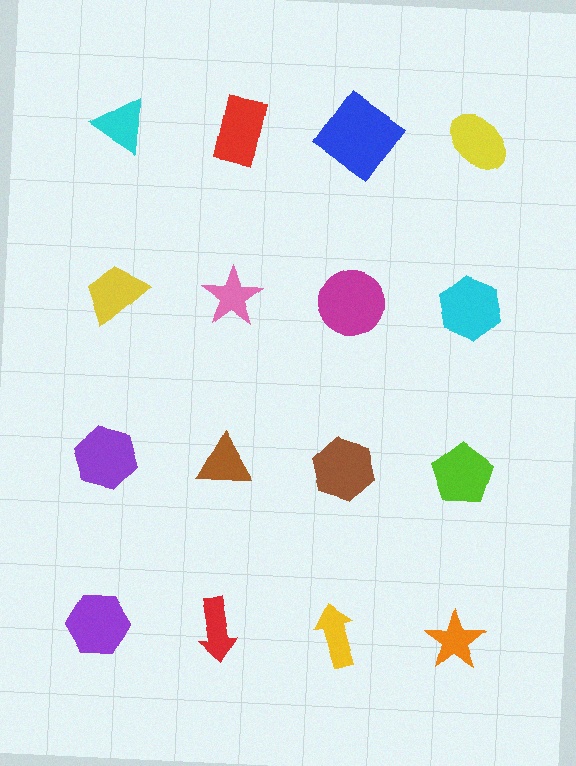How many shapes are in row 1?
4 shapes.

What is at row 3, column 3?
A brown hexagon.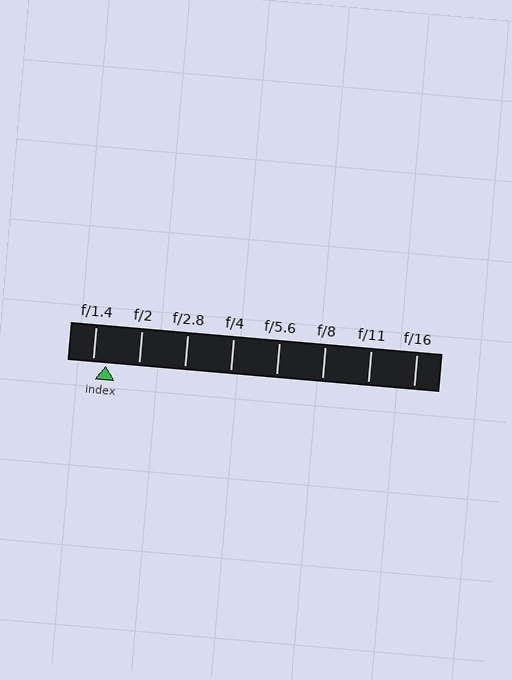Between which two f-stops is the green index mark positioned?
The index mark is between f/1.4 and f/2.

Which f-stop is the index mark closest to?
The index mark is closest to f/1.4.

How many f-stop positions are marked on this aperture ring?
There are 8 f-stop positions marked.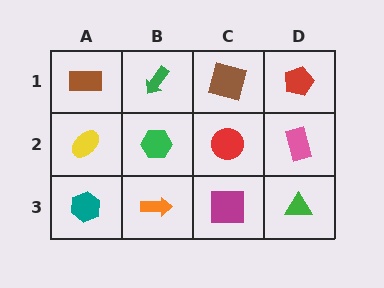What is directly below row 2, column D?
A green triangle.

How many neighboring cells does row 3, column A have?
2.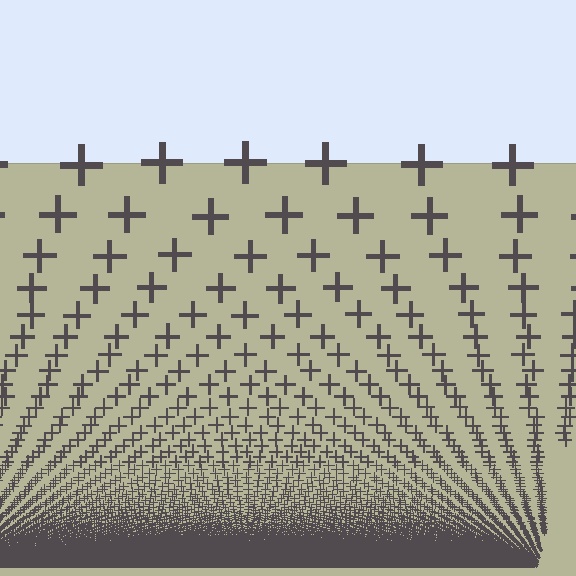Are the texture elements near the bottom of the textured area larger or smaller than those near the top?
Smaller. The gradient is inverted — elements near the bottom are smaller and denser.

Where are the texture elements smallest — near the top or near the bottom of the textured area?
Near the bottom.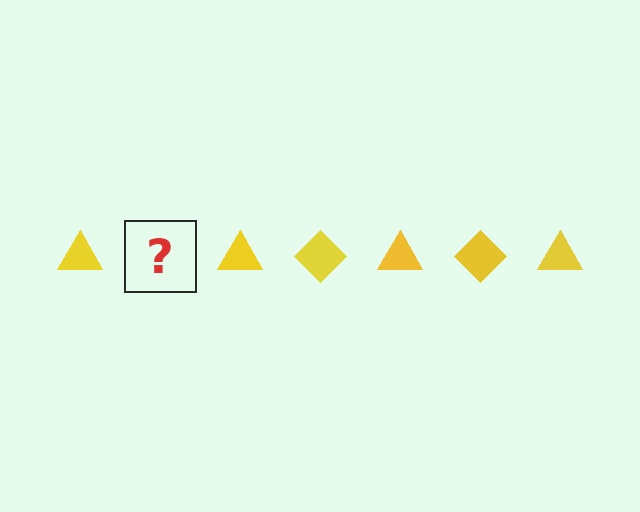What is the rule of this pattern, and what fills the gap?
The rule is that the pattern cycles through triangle, diamond shapes in yellow. The gap should be filled with a yellow diamond.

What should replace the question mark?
The question mark should be replaced with a yellow diamond.